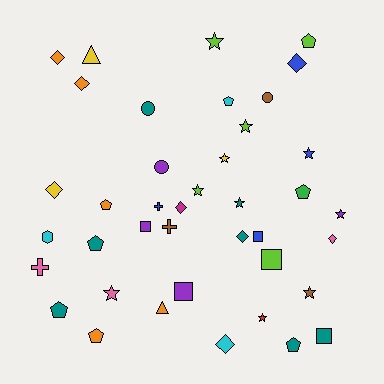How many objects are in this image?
There are 40 objects.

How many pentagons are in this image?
There are 8 pentagons.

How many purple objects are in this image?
There are 4 purple objects.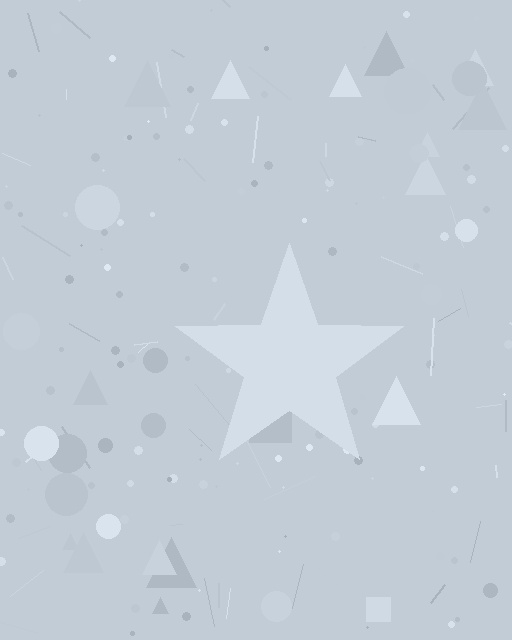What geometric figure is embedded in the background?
A star is embedded in the background.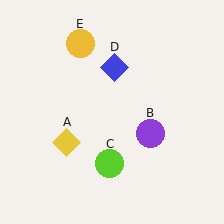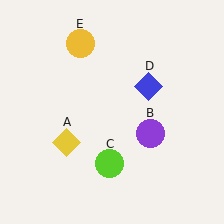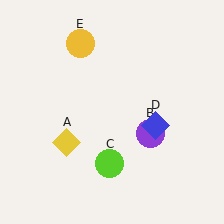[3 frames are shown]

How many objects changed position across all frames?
1 object changed position: blue diamond (object D).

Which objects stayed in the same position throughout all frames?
Yellow diamond (object A) and purple circle (object B) and lime circle (object C) and yellow circle (object E) remained stationary.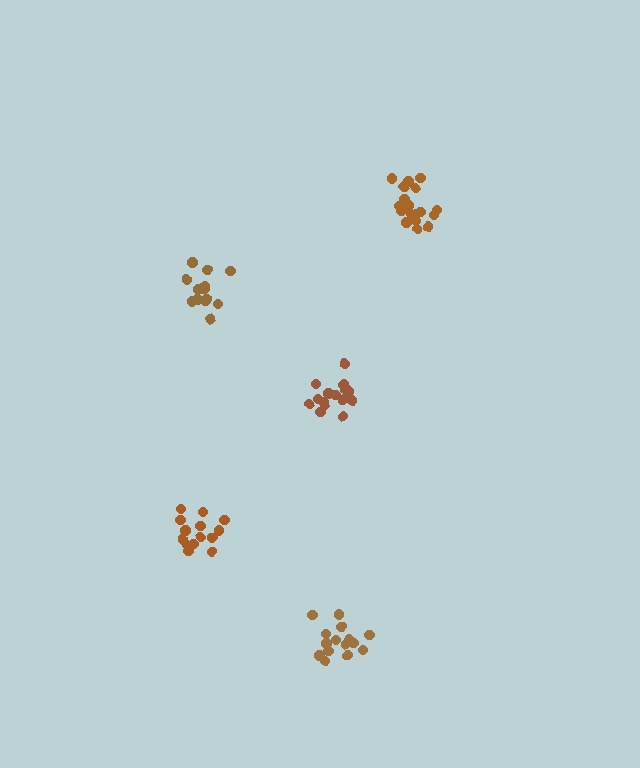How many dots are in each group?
Group 1: 15 dots, Group 2: 15 dots, Group 3: 15 dots, Group 4: 15 dots, Group 5: 20 dots (80 total).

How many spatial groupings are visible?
There are 5 spatial groupings.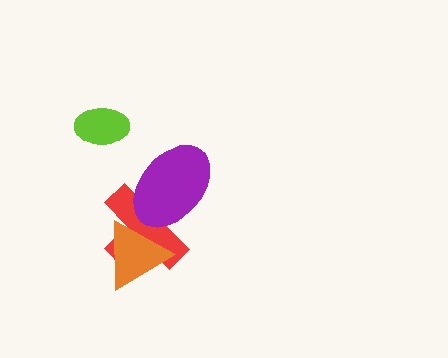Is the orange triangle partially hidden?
Yes, it is partially covered by another shape.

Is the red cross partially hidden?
Yes, it is partially covered by another shape.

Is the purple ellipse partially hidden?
No, no other shape covers it.